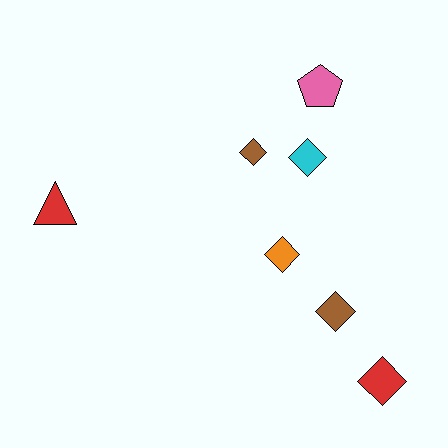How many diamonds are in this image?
There are 5 diamonds.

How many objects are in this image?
There are 7 objects.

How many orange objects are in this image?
There is 1 orange object.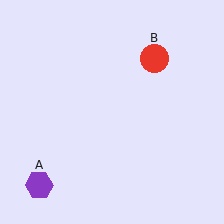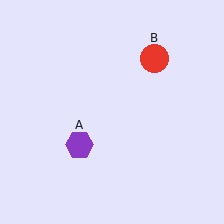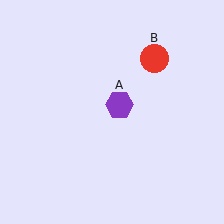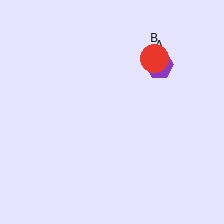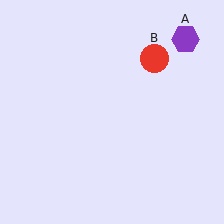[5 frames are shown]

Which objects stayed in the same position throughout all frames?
Red circle (object B) remained stationary.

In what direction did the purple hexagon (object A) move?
The purple hexagon (object A) moved up and to the right.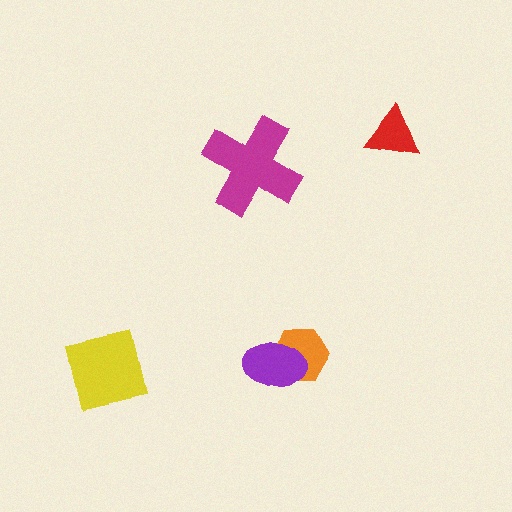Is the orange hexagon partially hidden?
Yes, it is partially covered by another shape.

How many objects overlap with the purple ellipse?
1 object overlaps with the purple ellipse.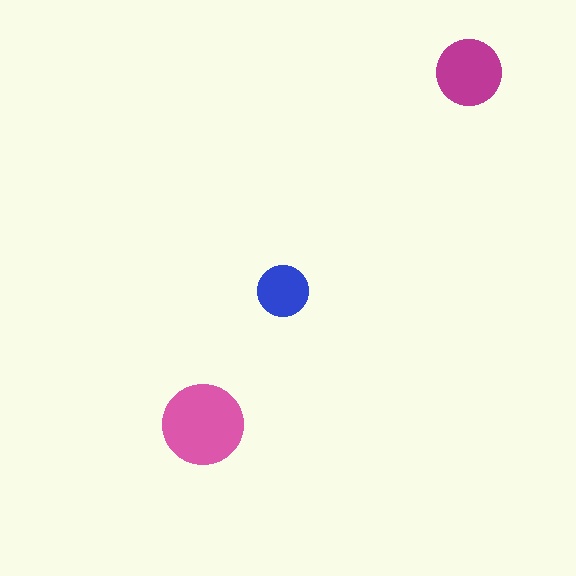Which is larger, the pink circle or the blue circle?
The pink one.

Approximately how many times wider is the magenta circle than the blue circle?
About 1.5 times wider.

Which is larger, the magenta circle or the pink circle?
The pink one.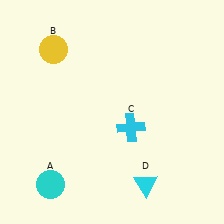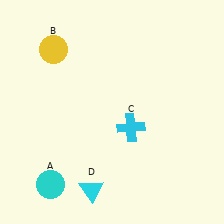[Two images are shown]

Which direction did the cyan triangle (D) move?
The cyan triangle (D) moved left.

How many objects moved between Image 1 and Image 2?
1 object moved between the two images.